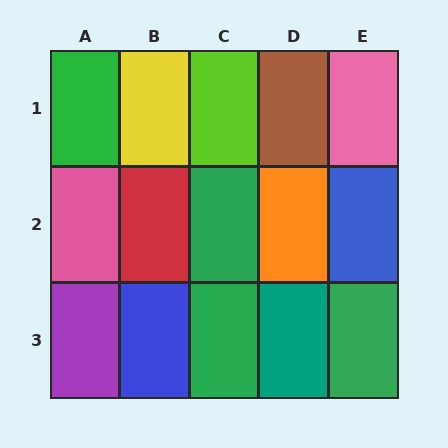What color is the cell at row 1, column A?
Green.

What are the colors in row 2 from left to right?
Pink, red, green, orange, blue.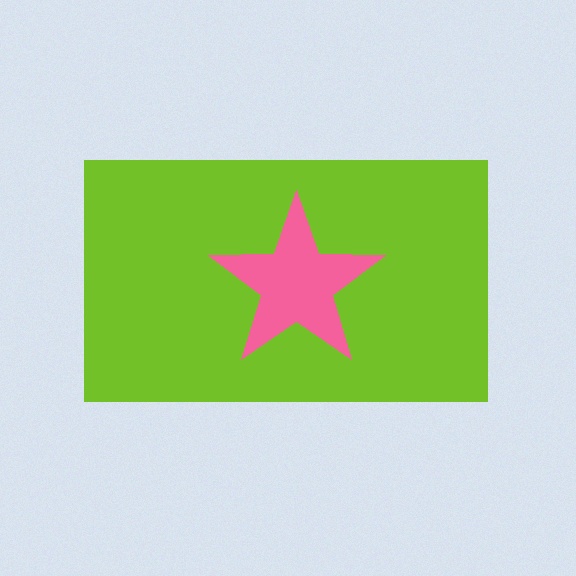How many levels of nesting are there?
2.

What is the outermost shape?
The lime rectangle.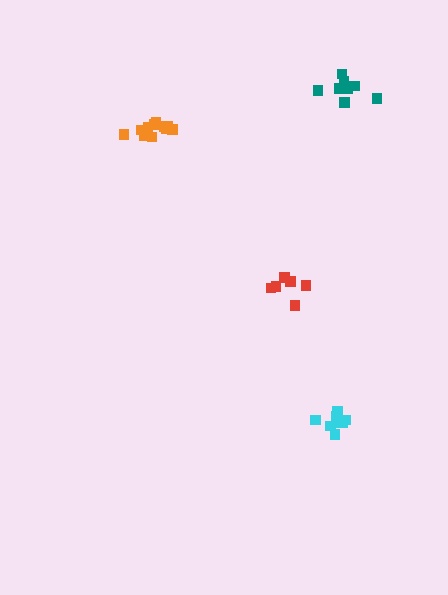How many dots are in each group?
Group 1: 11 dots, Group 2: 6 dots, Group 3: 8 dots, Group 4: 8 dots (33 total).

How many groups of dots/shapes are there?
There are 4 groups.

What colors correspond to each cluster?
The clusters are colored: orange, red, teal, cyan.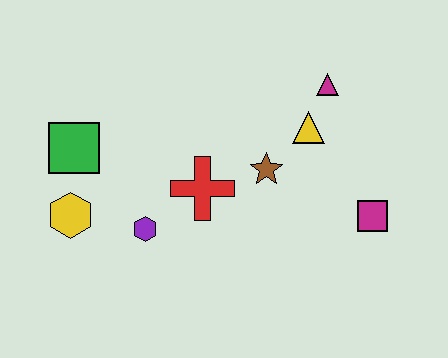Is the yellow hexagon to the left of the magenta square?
Yes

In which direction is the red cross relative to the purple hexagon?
The red cross is to the right of the purple hexagon.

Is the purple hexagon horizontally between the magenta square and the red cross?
No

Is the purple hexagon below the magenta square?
Yes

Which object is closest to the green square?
The yellow hexagon is closest to the green square.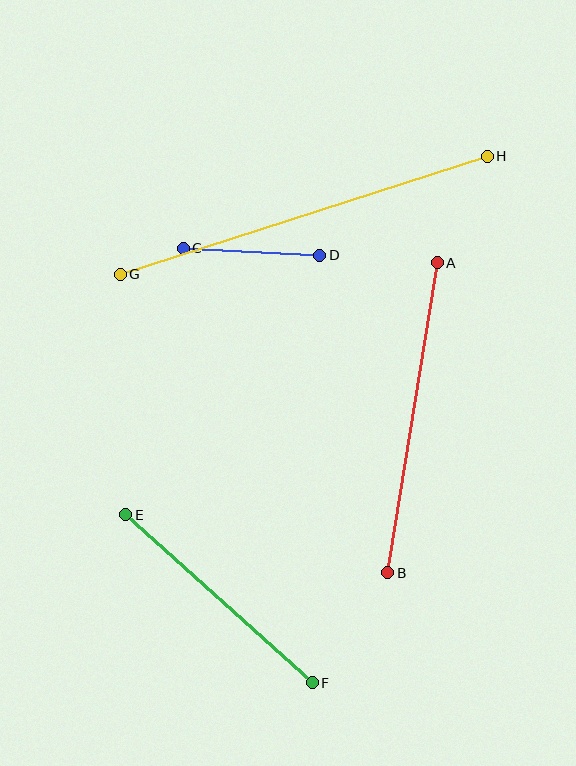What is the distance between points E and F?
The distance is approximately 251 pixels.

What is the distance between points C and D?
The distance is approximately 137 pixels.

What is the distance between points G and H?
The distance is approximately 386 pixels.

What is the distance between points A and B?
The distance is approximately 314 pixels.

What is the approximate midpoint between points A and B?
The midpoint is at approximately (413, 418) pixels.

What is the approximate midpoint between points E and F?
The midpoint is at approximately (219, 599) pixels.